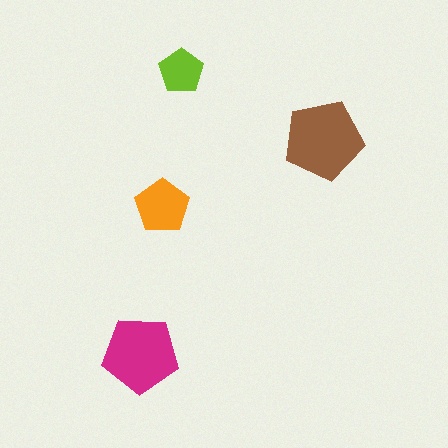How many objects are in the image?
There are 4 objects in the image.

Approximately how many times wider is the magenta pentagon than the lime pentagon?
About 1.5 times wider.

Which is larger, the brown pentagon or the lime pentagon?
The brown one.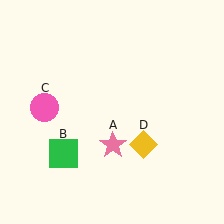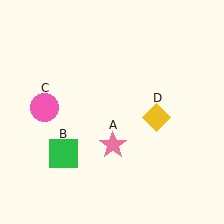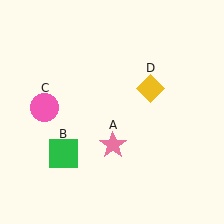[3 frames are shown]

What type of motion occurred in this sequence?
The yellow diamond (object D) rotated counterclockwise around the center of the scene.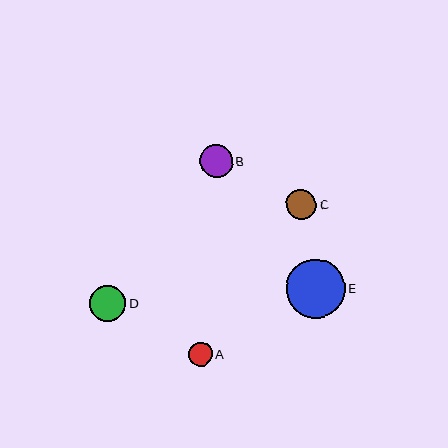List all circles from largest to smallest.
From largest to smallest: E, D, B, C, A.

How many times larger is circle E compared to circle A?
Circle E is approximately 2.5 times the size of circle A.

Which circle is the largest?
Circle E is the largest with a size of approximately 59 pixels.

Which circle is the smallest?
Circle A is the smallest with a size of approximately 24 pixels.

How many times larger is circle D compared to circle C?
Circle D is approximately 1.2 times the size of circle C.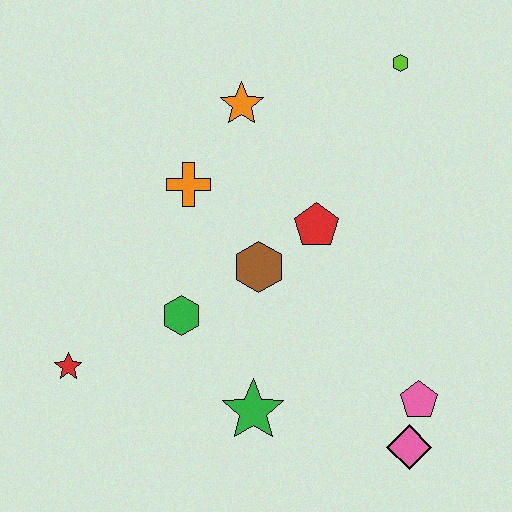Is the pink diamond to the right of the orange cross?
Yes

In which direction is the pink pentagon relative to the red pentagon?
The pink pentagon is below the red pentagon.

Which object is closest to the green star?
The green hexagon is closest to the green star.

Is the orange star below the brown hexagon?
No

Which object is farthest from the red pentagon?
The red star is farthest from the red pentagon.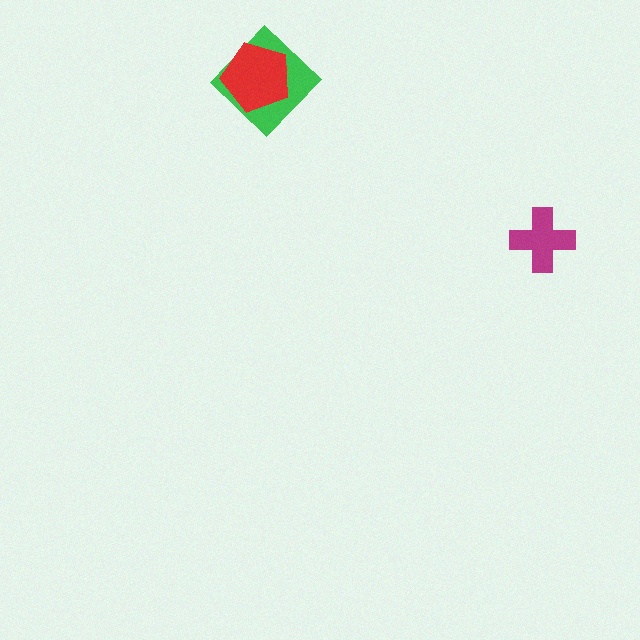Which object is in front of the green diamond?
The red pentagon is in front of the green diamond.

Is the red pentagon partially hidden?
No, no other shape covers it.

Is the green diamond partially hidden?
Yes, it is partially covered by another shape.